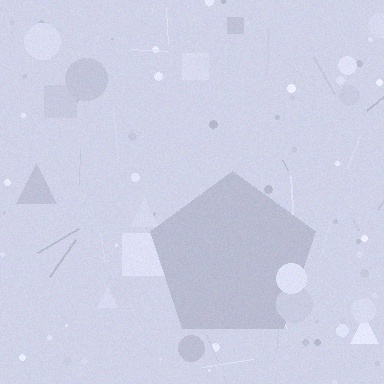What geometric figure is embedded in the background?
A pentagon is embedded in the background.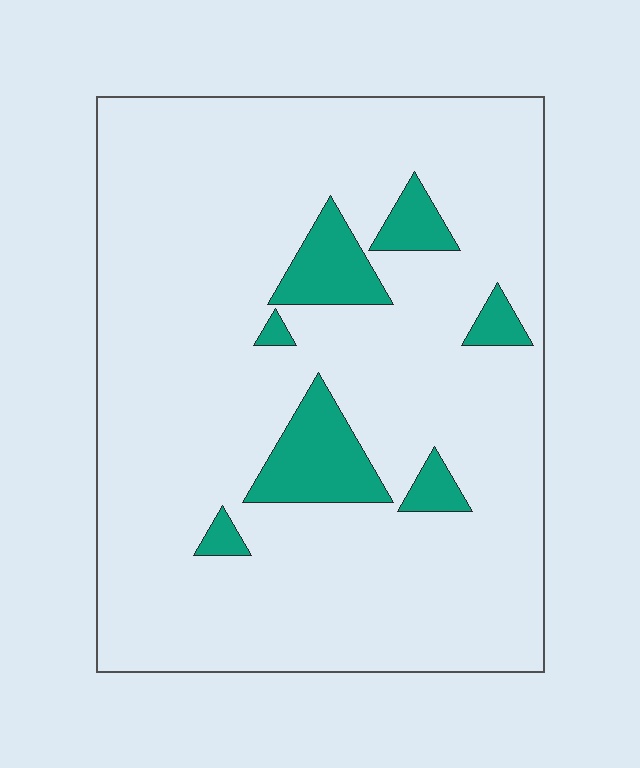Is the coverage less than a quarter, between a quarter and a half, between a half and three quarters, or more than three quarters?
Less than a quarter.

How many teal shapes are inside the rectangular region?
7.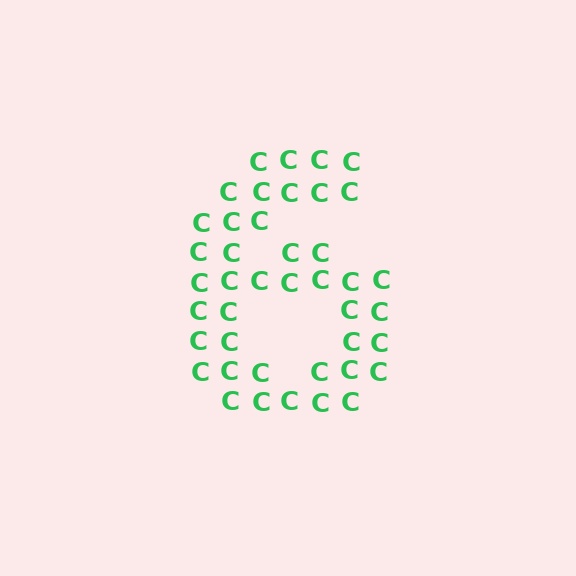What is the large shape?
The large shape is the digit 6.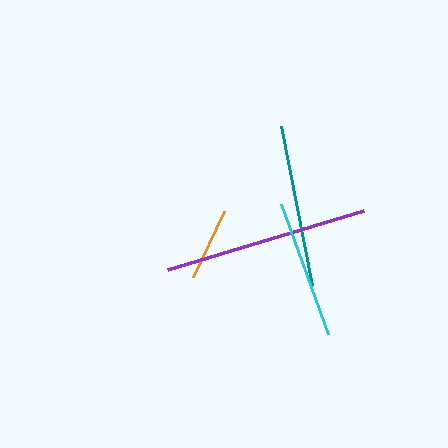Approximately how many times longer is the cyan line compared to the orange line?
The cyan line is approximately 1.9 times the length of the orange line.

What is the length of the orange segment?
The orange segment is approximately 73 pixels long.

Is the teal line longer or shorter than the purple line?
The purple line is longer than the teal line.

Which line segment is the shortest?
The orange line is the shortest at approximately 73 pixels.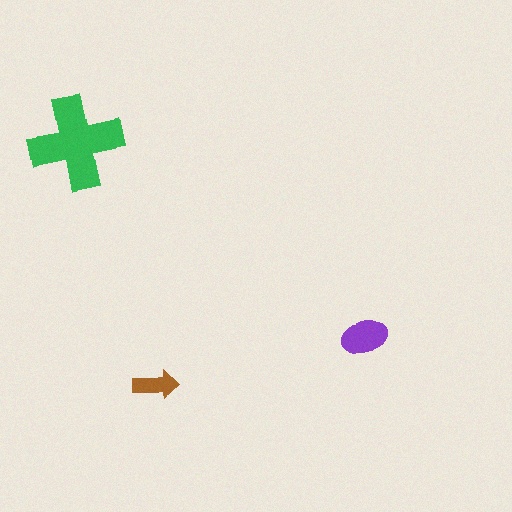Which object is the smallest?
The brown arrow.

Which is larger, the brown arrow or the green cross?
The green cross.